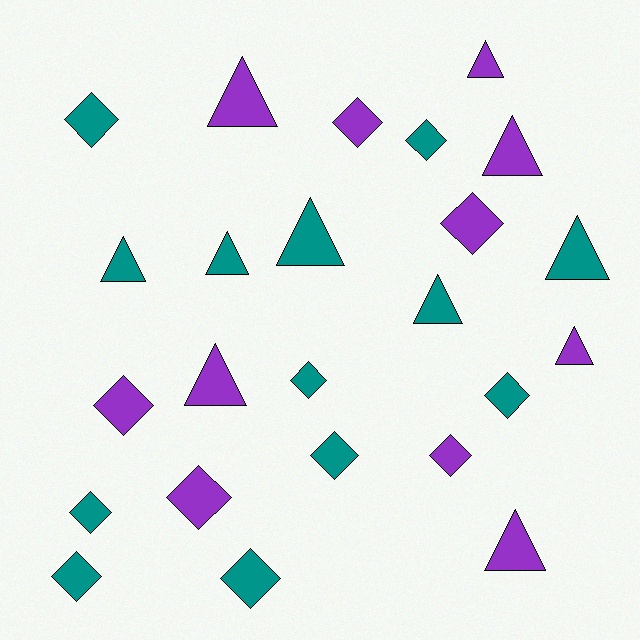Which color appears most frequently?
Teal, with 13 objects.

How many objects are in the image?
There are 24 objects.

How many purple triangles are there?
There are 6 purple triangles.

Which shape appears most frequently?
Diamond, with 13 objects.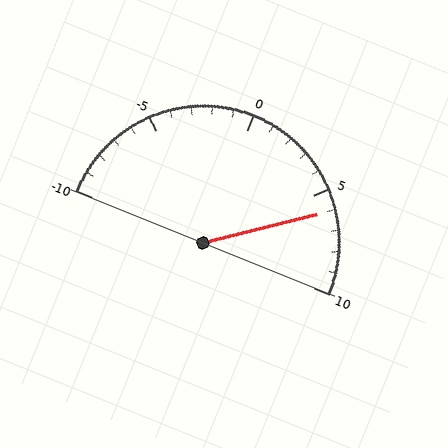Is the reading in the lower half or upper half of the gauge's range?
The reading is in the upper half of the range (-10 to 10).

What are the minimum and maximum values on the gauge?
The gauge ranges from -10 to 10.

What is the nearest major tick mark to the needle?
The nearest major tick mark is 5.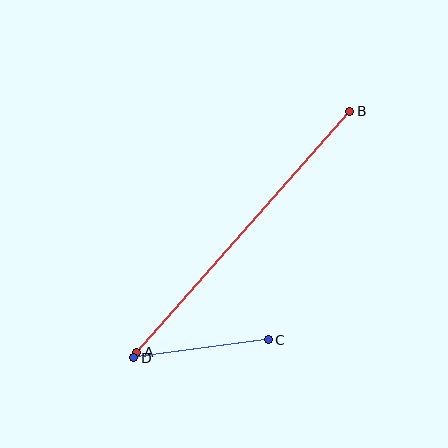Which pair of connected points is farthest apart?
Points A and B are farthest apart.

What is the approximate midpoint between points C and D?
The midpoint is at approximately (201, 349) pixels.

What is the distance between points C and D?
The distance is approximately 136 pixels.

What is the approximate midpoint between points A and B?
The midpoint is at approximately (243, 232) pixels.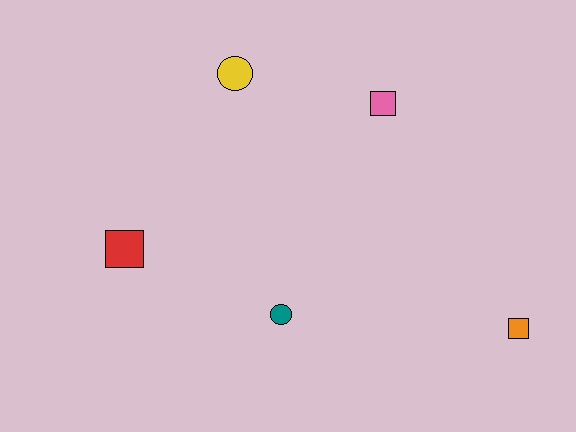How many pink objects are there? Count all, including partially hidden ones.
There is 1 pink object.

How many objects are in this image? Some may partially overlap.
There are 5 objects.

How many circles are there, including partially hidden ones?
There are 2 circles.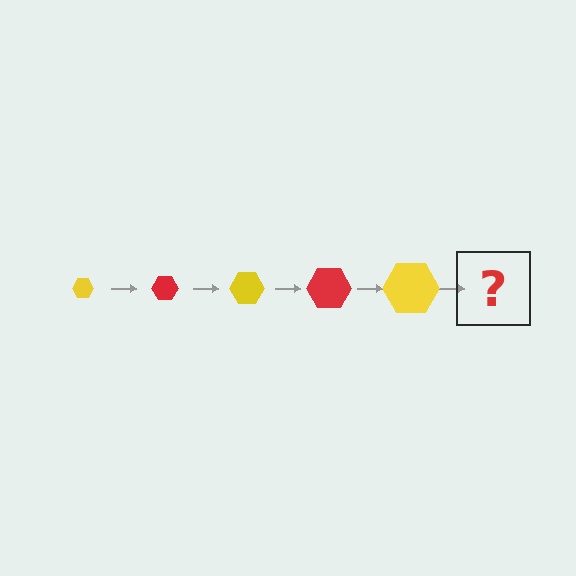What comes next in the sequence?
The next element should be a red hexagon, larger than the previous one.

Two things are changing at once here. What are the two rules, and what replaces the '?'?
The two rules are that the hexagon grows larger each step and the color cycles through yellow and red. The '?' should be a red hexagon, larger than the previous one.